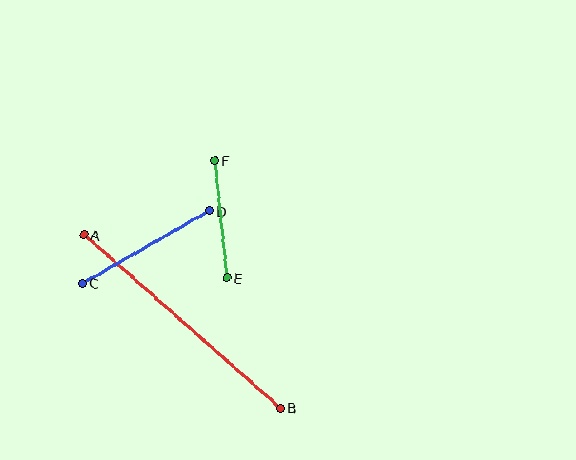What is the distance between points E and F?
The distance is approximately 118 pixels.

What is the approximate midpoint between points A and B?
The midpoint is at approximately (182, 321) pixels.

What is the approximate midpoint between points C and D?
The midpoint is at approximately (146, 247) pixels.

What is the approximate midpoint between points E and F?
The midpoint is at approximately (221, 219) pixels.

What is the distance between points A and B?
The distance is approximately 262 pixels.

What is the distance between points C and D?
The distance is approximately 145 pixels.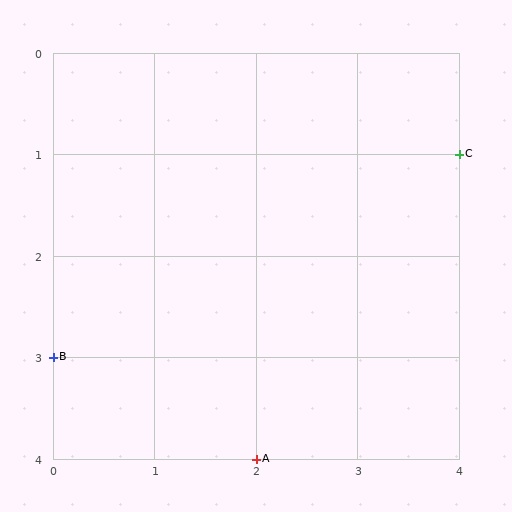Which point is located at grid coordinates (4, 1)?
Point C is at (4, 1).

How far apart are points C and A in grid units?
Points C and A are 2 columns and 3 rows apart (about 3.6 grid units diagonally).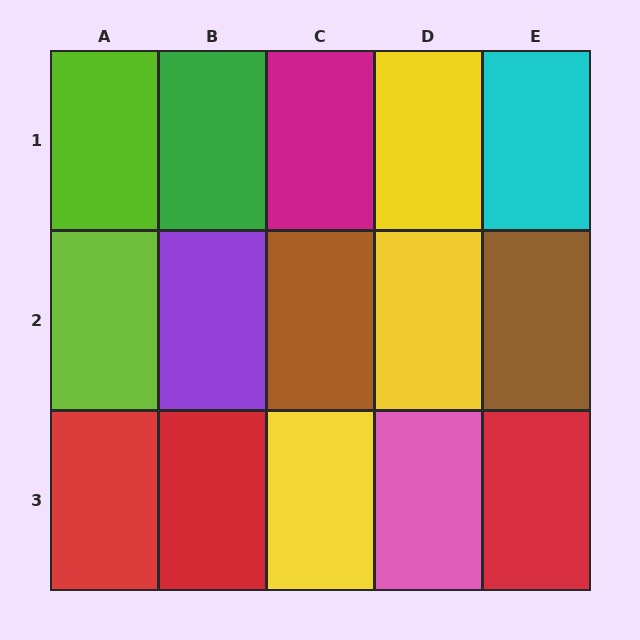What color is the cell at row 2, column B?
Purple.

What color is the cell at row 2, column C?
Brown.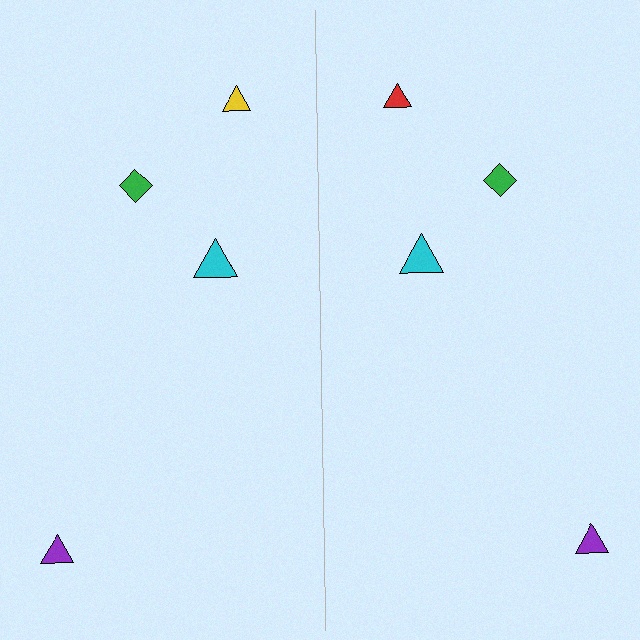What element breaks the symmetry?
The red triangle on the right side breaks the symmetry — its mirror counterpart is yellow.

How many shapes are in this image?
There are 8 shapes in this image.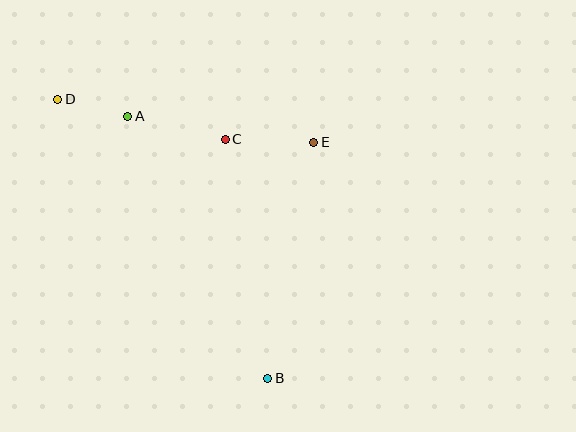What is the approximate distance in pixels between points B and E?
The distance between B and E is approximately 240 pixels.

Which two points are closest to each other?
Points A and D are closest to each other.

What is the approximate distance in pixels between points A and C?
The distance between A and C is approximately 100 pixels.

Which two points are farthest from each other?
Points B and D are farthest from each other.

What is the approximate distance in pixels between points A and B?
The distance between A and B is approximately 297 pixels.